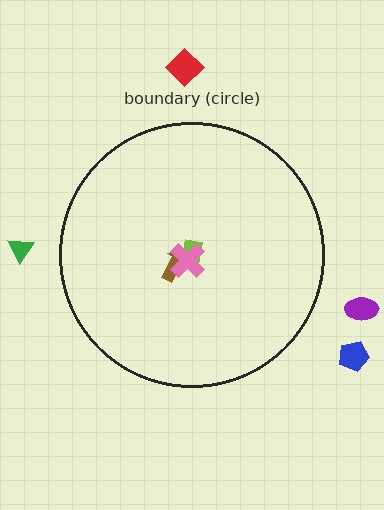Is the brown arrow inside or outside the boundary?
Inside.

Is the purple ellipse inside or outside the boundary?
Outside.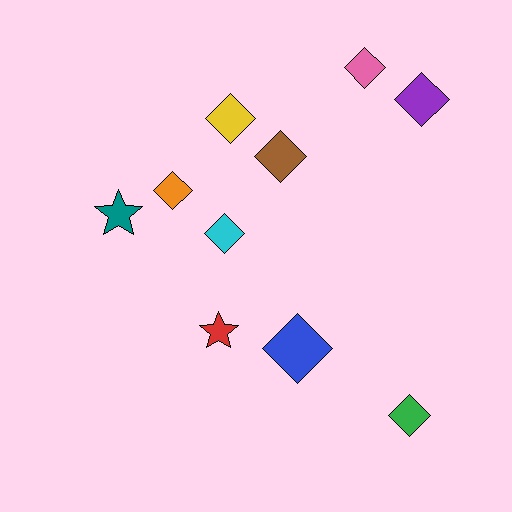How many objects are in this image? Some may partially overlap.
There are 10 objects.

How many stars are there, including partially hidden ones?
There are 2 stars.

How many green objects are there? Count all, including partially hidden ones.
There is 1 green object.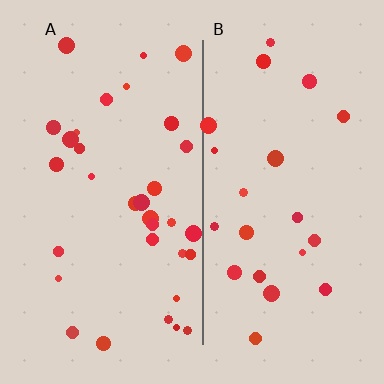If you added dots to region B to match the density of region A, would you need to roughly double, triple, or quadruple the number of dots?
Approximately double.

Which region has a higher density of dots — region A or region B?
A (the left).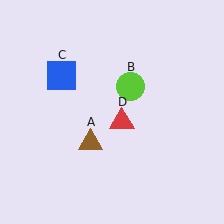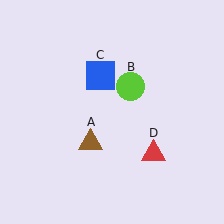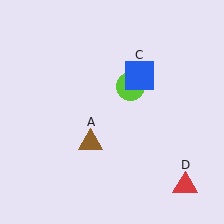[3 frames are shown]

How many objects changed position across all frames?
2 objects changed position: blue square (object C), red triangle (object D).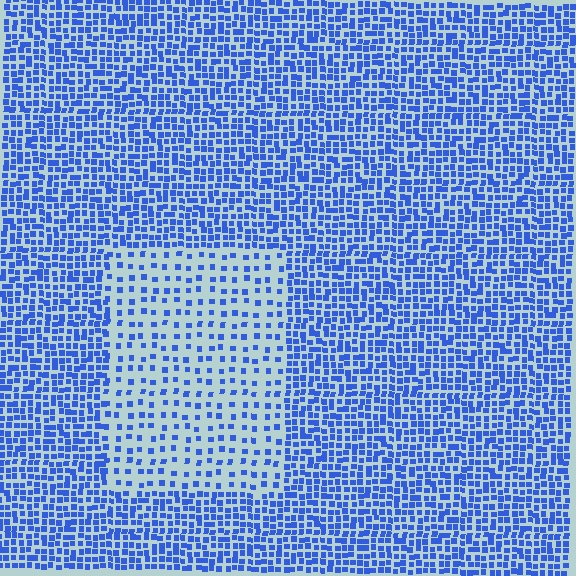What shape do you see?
I see a rectangle.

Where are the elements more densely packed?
The elements are more densely packed outside the rectangle boundary.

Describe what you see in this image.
The image contains small blue elements arranged at two different densities. A rectangle-shaped region is visible where the elements are less densely packed than the surrounding area.